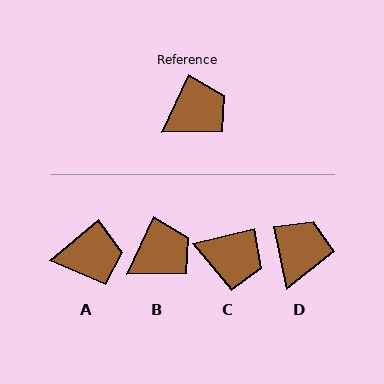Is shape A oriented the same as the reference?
No, it is off by about 25 degrees.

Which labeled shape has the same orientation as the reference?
B.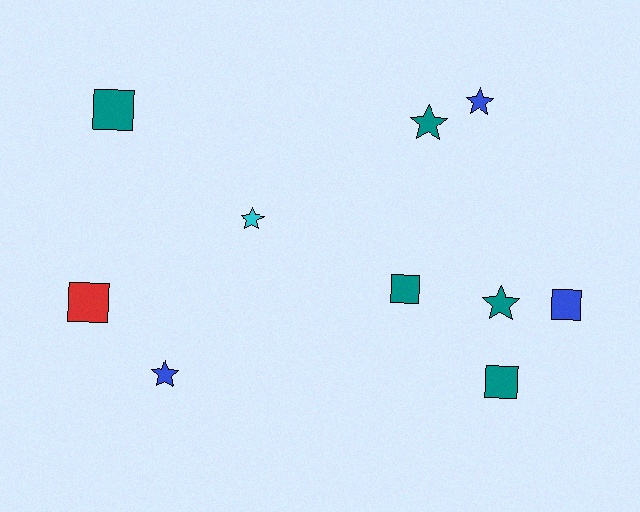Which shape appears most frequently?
Star, with 5 objects.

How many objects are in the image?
There are 10 objects.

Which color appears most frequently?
Teal, with 5 objects.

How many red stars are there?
There are no red stars.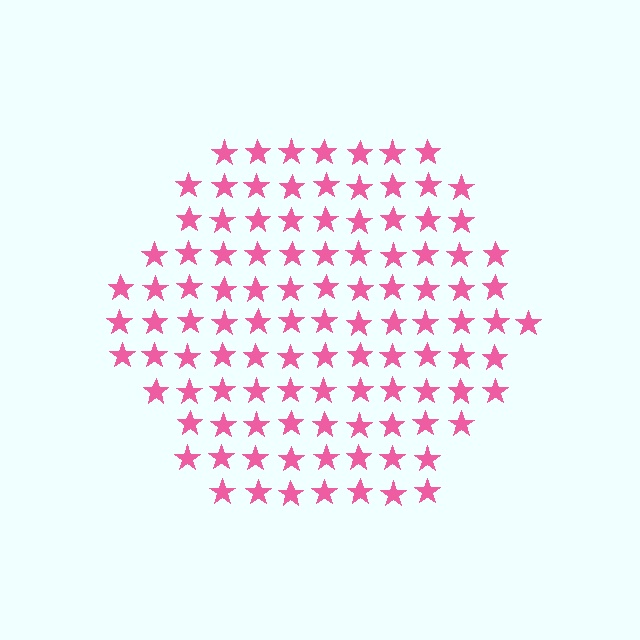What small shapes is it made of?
It is made of small stars.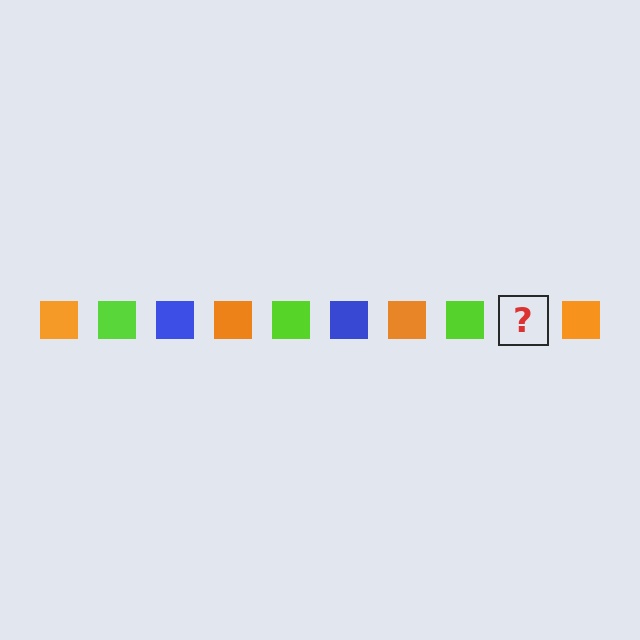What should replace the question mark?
The question mark should be replaced with a blue square.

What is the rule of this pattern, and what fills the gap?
The rule is that the pattern cycles through orange, lime, blue squares. The gap should be filled with a blue square.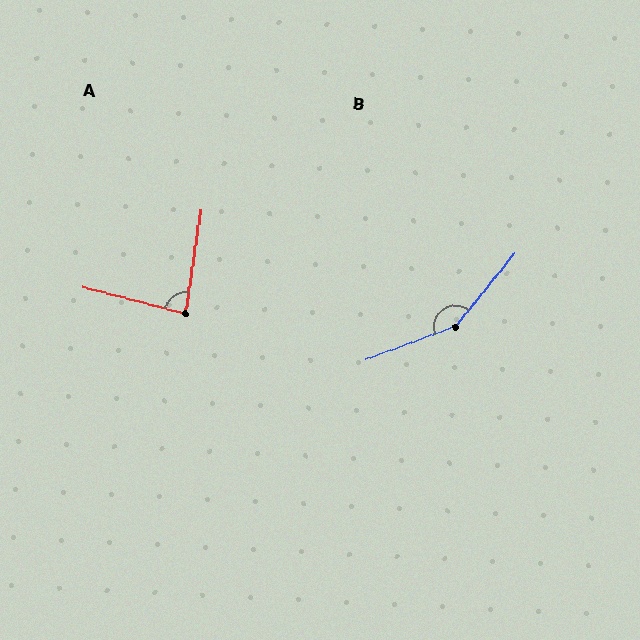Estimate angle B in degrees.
Approximately 149 degrees.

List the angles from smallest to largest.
A (84°), B (149°).